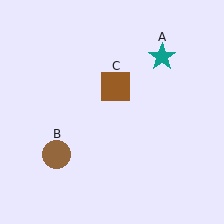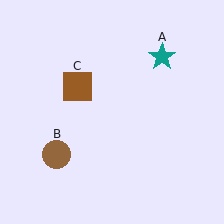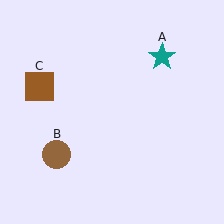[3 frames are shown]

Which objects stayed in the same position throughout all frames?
Teal star (object A) and brown circle (object B) remained stationary.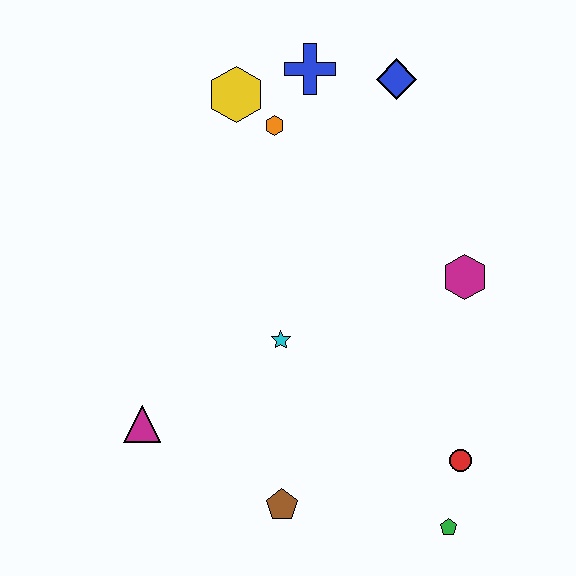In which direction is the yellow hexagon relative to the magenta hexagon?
The yellow hexagon is to the left of the magenta hexagon.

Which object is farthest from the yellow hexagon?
The green pentagon is farthest from the yellow hexagon.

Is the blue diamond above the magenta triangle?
Yes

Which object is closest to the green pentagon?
The red circle is closest to the green pentagon.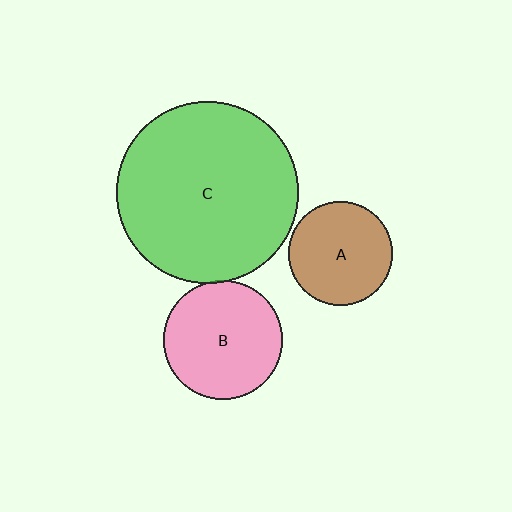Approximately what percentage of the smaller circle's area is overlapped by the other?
Approximately 5%.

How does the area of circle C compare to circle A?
Approximately 3.1 times.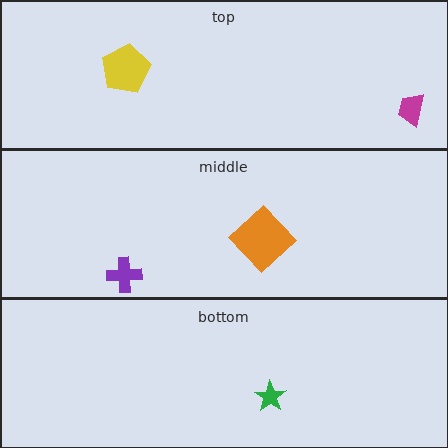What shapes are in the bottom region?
The green star.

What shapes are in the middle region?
The orange diamond, the purple cross.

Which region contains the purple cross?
The middle region.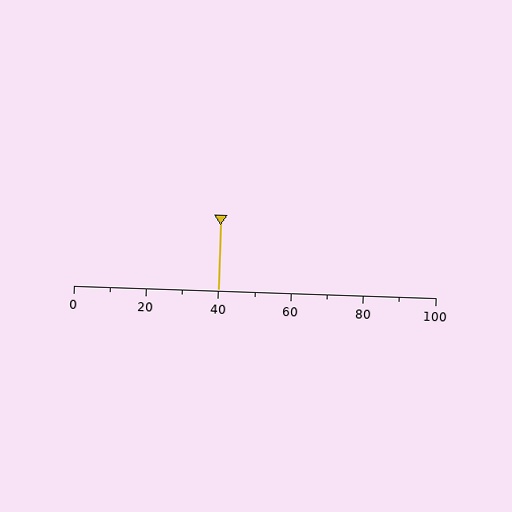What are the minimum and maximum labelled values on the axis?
The axis runs from 0 to 100.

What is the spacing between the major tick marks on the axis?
The major ticks are spaced 20 apart.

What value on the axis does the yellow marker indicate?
The marker indicates approximately 40.